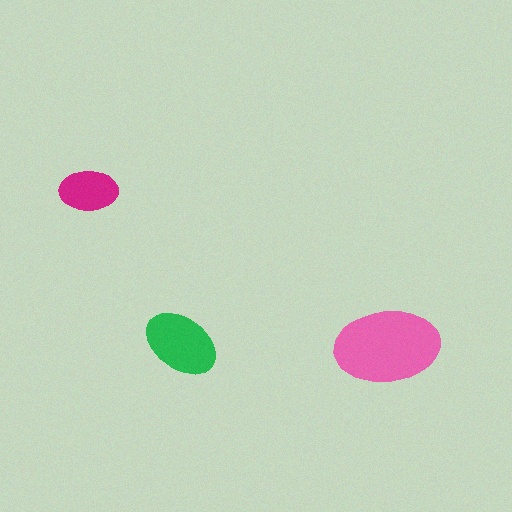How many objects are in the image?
There are 3 objects in the image.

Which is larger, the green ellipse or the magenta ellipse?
The green one.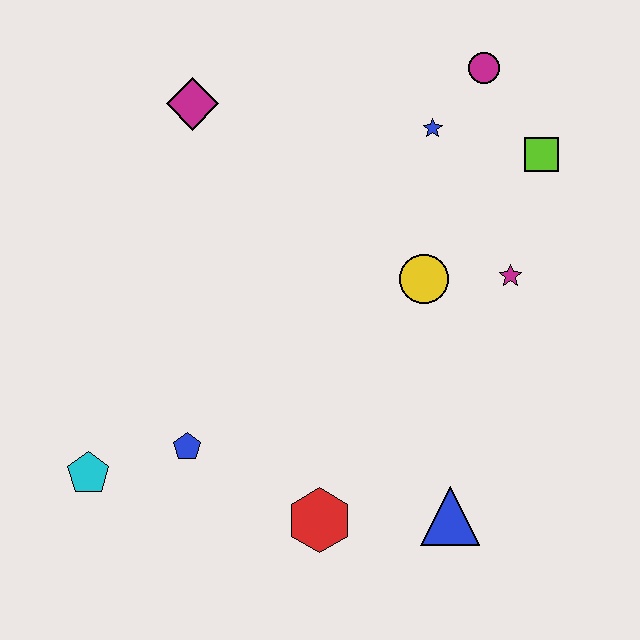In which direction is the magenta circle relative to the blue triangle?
The magenta circle is above the blue triangle.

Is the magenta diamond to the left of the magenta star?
Yes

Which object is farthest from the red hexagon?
The magenta circle is farthest from the red hexagon.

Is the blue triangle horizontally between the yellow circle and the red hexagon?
No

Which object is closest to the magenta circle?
The blue star is closest to the magenta circle.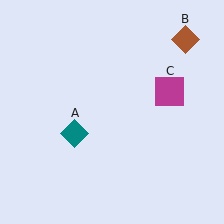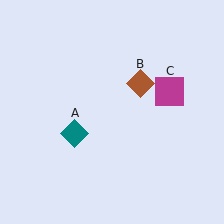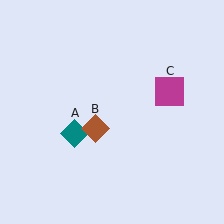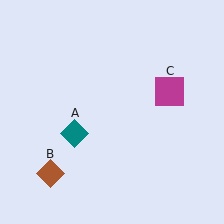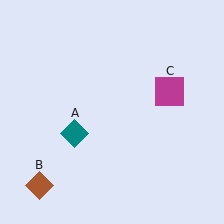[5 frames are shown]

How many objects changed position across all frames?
1 object changed position: brown diamond (object B).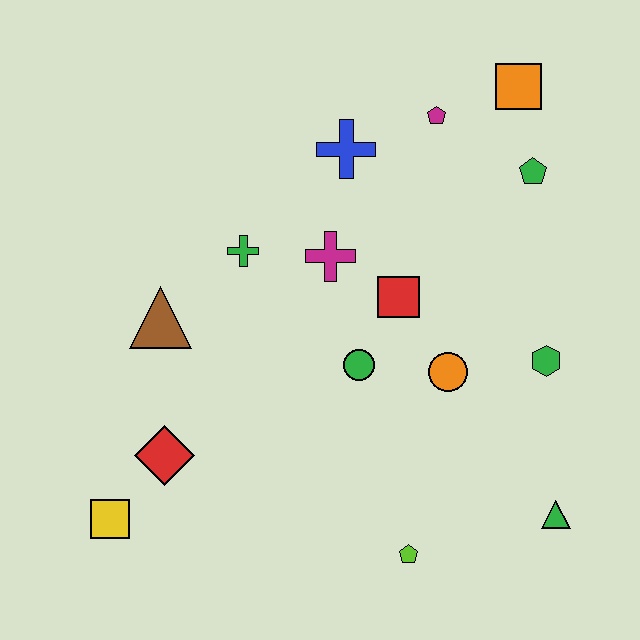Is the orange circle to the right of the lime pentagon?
Yes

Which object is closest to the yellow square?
The red diamond is closest to the yellow square.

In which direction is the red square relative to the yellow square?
The red square is to the right of the yellow square.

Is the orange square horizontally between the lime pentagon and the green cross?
No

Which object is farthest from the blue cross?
The yellow square is farthest from the blue cross.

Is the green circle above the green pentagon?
No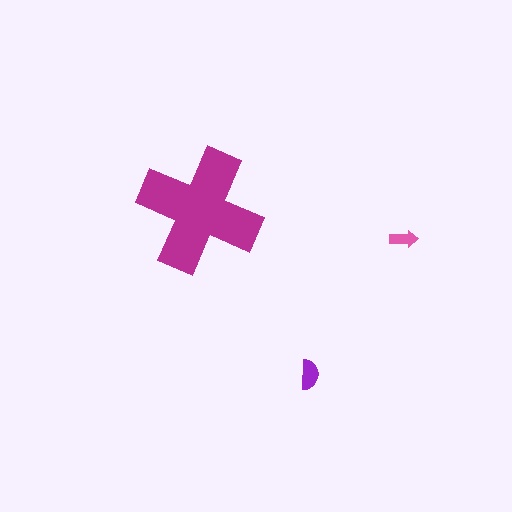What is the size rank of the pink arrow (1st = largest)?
3rd.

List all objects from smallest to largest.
The pink arrow, the purple semicircle, the magenta cross.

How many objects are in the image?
There are 3 objects in the image.